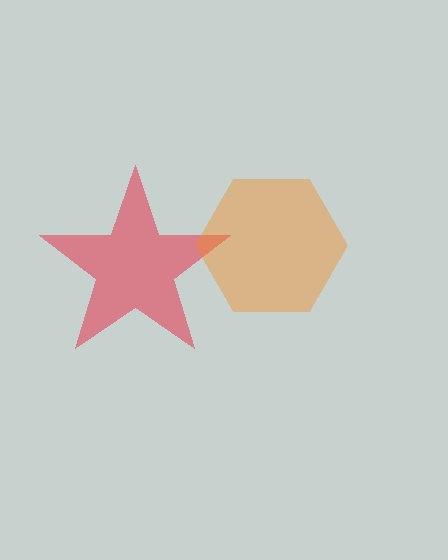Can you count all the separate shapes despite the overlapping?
Yes, there are 2 separate shapes.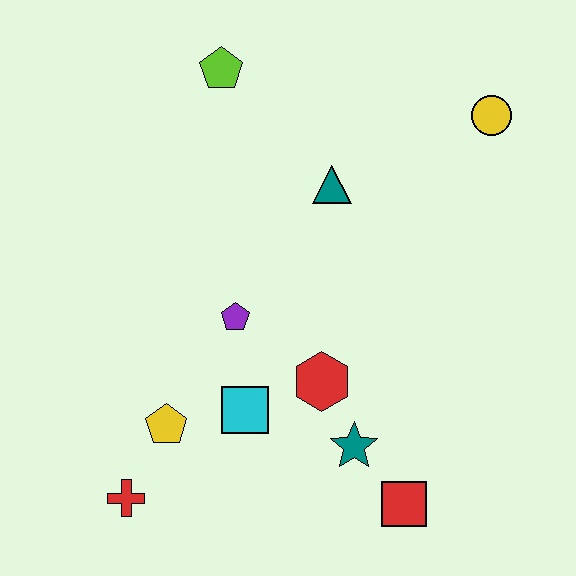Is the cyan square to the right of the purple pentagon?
Yes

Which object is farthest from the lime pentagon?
The red square is farthest from the lime pentagon.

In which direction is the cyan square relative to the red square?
The cyan square is to the left of the red square.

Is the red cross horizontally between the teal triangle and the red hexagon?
No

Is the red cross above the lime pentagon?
No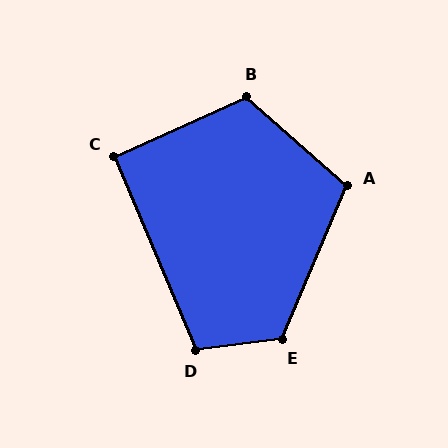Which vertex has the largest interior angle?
E, at approximately 120 degrees.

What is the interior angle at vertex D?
Approximately 106 degrees (obtuse).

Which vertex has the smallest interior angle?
C, at approximately 91 degrees.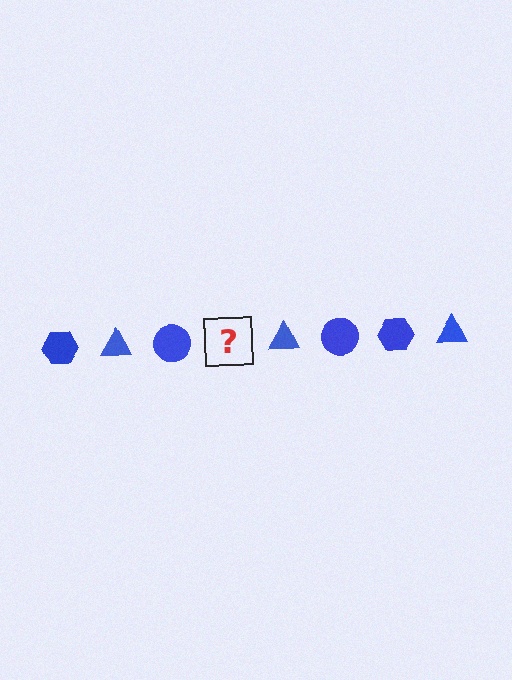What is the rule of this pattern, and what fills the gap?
The rule is that the pattern cycles through hexagon, triangle, circle shapes in blue. The gap should be filled with a blue hexagon.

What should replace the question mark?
The question mark should be replaced with a blue hexagon.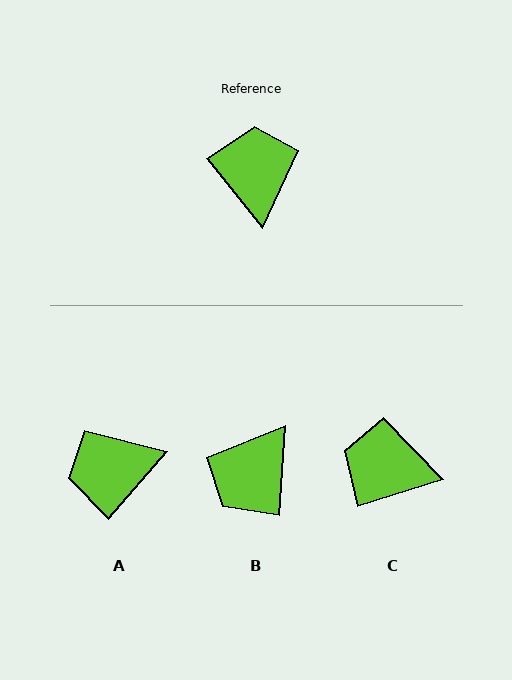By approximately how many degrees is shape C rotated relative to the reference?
Approximately 69 degrees counter-clockwise.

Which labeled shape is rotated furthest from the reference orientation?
B, about 137 degrees away.